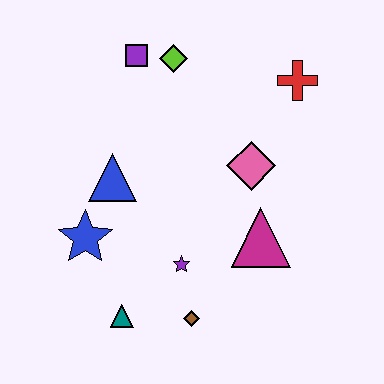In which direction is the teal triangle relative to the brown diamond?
The teal triangle is to the left of the brown diamond.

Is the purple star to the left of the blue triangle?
No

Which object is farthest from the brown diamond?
The purple square is farthest from the brown diamond.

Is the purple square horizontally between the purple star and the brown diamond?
No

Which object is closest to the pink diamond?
The magenta triangle is closest to the pink diamond.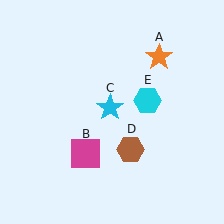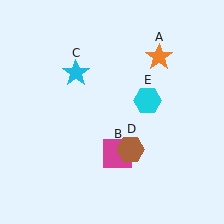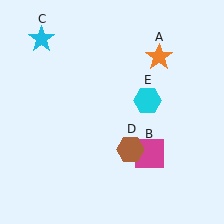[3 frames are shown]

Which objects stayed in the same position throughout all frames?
Orange star (object A) and brown hexagon (object D) and cyan hexagon (object E) remained stationary.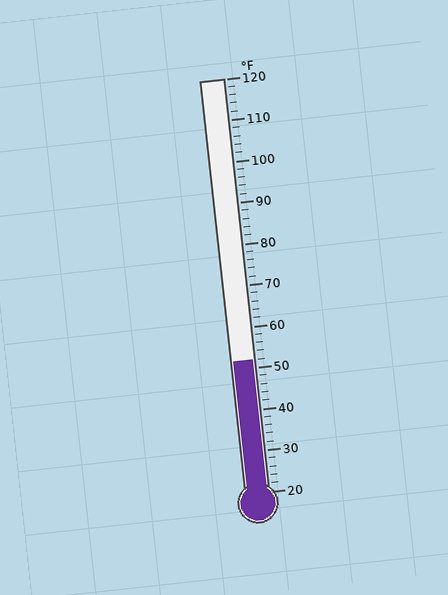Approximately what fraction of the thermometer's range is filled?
The thermometer is filled to approximately 30% of its range.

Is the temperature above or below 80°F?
The temperature is below 80°F.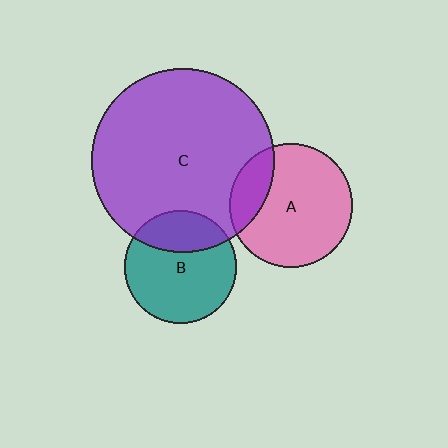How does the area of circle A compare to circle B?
Approximately 1.2 times.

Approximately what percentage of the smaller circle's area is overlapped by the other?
Approximately 20%.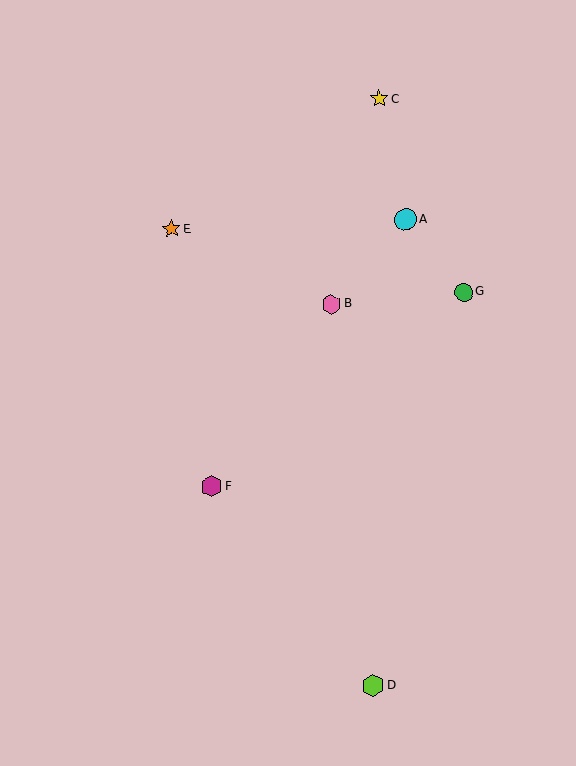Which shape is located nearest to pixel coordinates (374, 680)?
The lime hexagon (labeled D) at (373, 685) is nearest to that location.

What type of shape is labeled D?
Shape D is a lime hexagon.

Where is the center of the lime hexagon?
The center of the lime hexagon is at (373, 685).